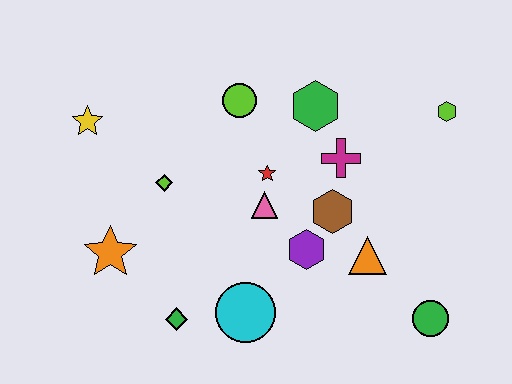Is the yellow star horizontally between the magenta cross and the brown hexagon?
No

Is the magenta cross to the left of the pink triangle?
No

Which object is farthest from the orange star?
The lime hexagon is farthest from the orange star.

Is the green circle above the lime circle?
No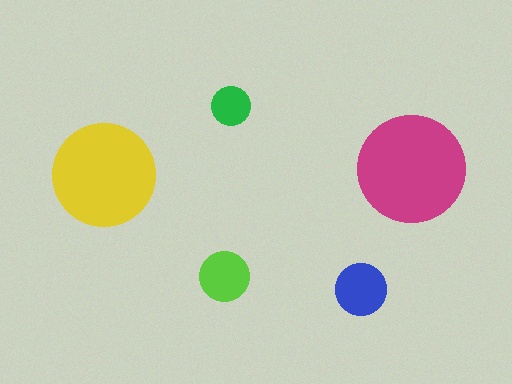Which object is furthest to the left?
The yellow circle is leftmost.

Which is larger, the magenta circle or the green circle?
The magenta one.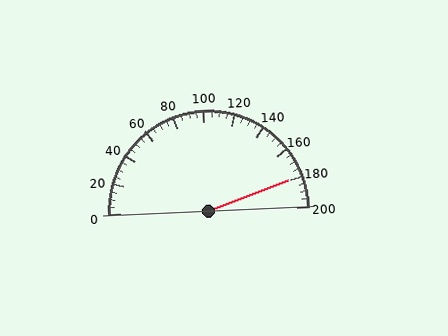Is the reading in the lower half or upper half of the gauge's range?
The reading is in the upper half of the range (0 to 200).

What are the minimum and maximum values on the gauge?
The gauge ranges from 0 to 200.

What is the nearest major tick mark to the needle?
The nearest major tick mark is 180.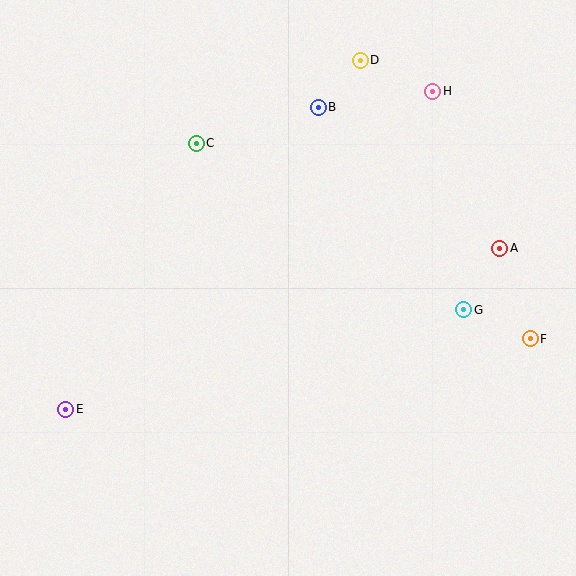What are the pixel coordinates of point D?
Point D is at (360, 60).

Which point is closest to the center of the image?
Point C at (196, 143) is closest to the center.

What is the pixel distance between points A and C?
The distance between A and C is 321 pixels.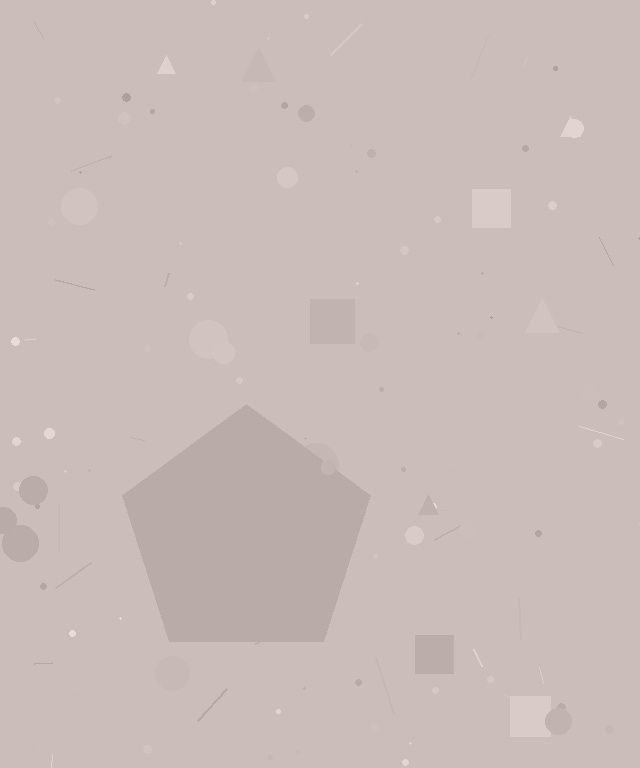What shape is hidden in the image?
A pentagon is hidden in the image.